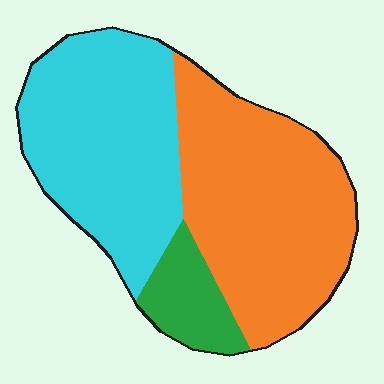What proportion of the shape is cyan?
Cyan covers 42% of the shape.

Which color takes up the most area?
Orange, at roughly 45%.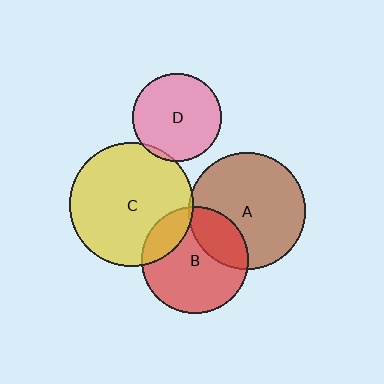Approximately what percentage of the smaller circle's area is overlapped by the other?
Approximately 20%.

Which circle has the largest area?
Circle C (yellow).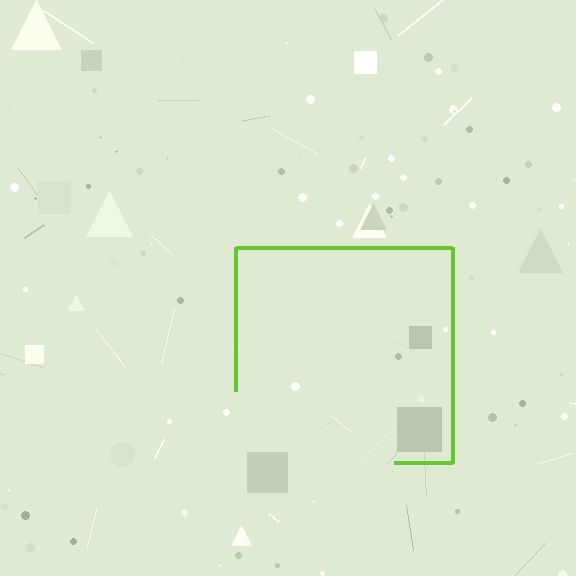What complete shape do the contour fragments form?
The contour fragments form a square.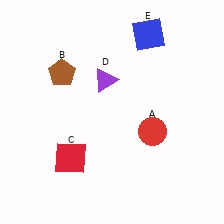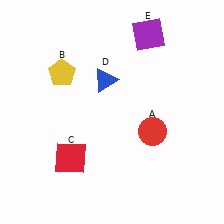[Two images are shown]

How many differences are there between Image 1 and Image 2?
There are 3 differences between the two images.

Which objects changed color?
B changed from brown to yellow. D changed from purple to blue. E changed from blue to purple.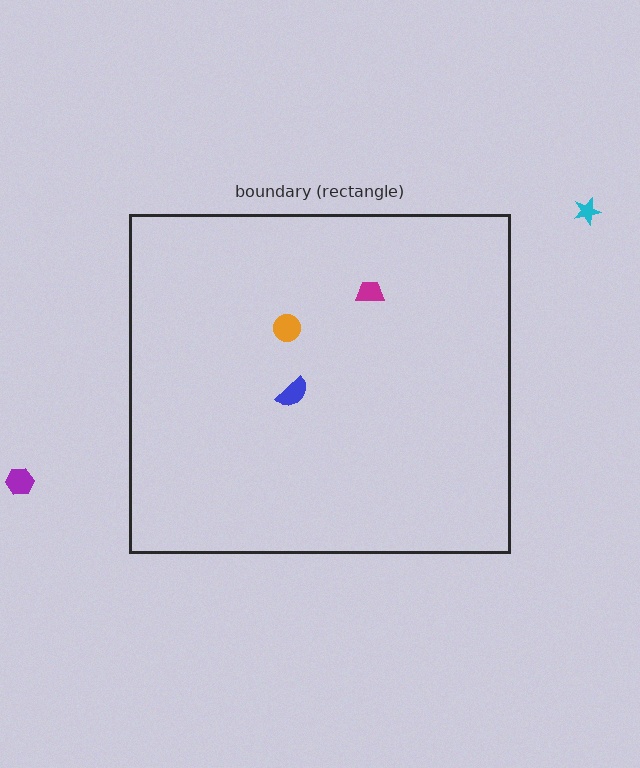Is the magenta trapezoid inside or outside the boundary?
Inside.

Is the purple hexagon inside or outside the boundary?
Outside.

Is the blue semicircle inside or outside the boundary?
Inside.